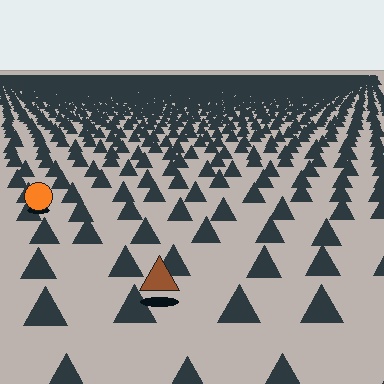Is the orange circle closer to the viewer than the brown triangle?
No. The brown triangle is closer — you can tell from the texture gradient: the ground texture is coarser near it.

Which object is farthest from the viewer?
The orange circle is farthest from the viewer. It appears smaller and the ground texture around it is denser.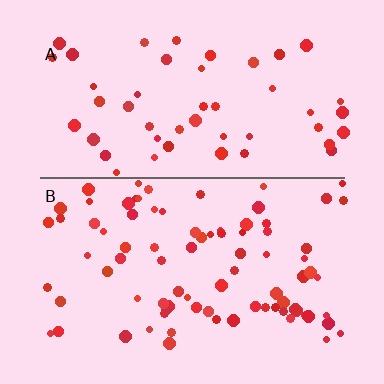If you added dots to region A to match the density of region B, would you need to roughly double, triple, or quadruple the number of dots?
Approximately double.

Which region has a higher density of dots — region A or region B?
B (the bottom).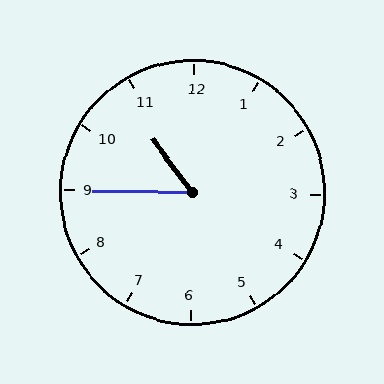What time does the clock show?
10:45.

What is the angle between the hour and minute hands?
Approximately 52 degrees.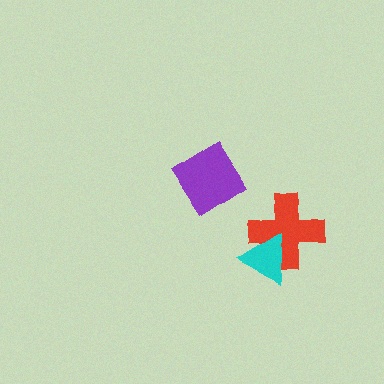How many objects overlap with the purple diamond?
0 objects overlap with the purple diamond.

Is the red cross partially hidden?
Yes, it is partially covered by another shape.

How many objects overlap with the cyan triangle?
1 object overlaps with the cyan triangle.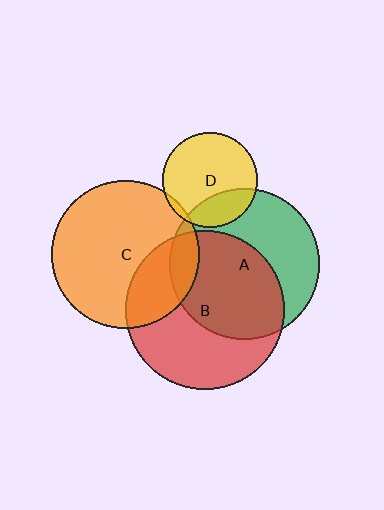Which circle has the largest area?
Circle B (red).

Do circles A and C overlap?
Yes.